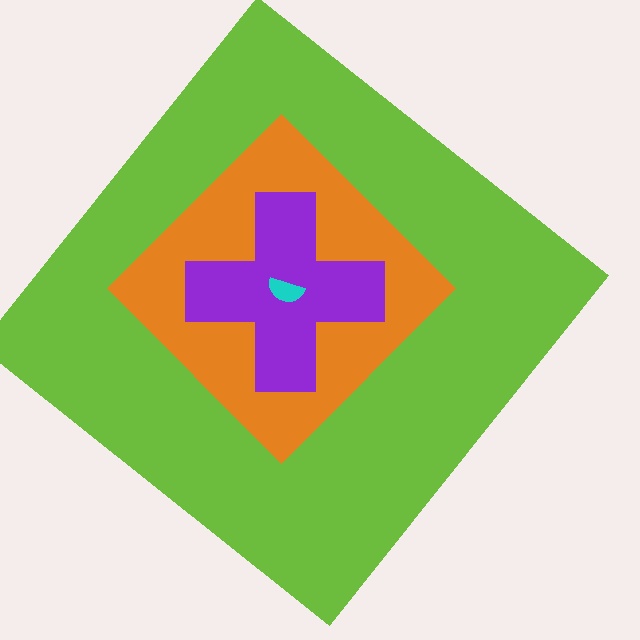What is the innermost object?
The cyan semicircle.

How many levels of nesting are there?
4.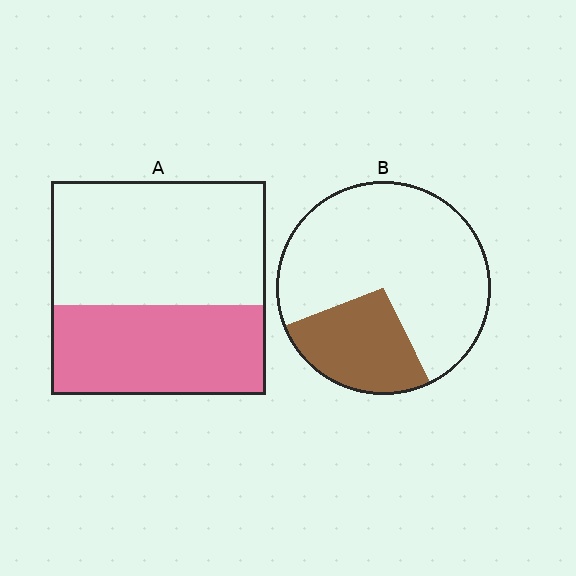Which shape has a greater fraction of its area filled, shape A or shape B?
Shape A.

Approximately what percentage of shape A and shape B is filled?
A is approximately 40% and B is approximately 25%.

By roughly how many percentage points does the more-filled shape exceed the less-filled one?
By roughly 15 percentage points (A over B).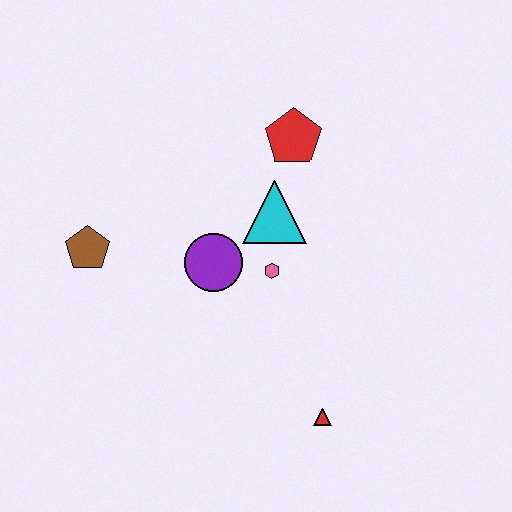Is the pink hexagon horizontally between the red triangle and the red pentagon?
No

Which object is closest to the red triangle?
The pink hexagon is closest to the red triangle.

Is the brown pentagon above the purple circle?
Yes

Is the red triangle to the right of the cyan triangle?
Yes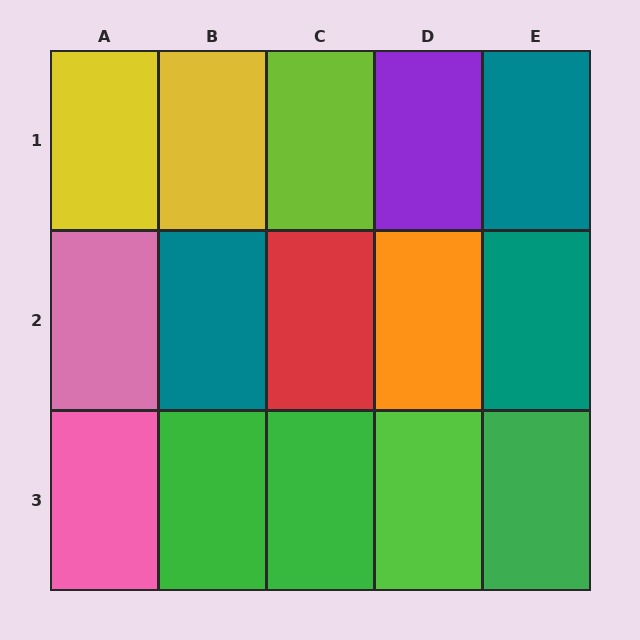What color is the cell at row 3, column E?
Green.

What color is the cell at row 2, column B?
Teal.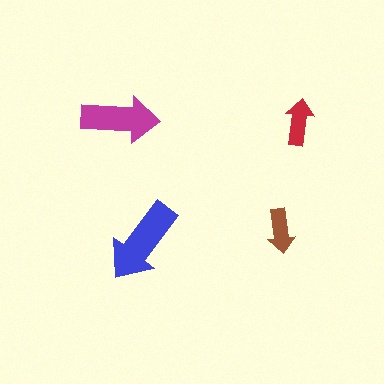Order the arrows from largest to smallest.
the blue one, the magenta one, the red one, the brown one.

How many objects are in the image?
There are 4 objects in the image.